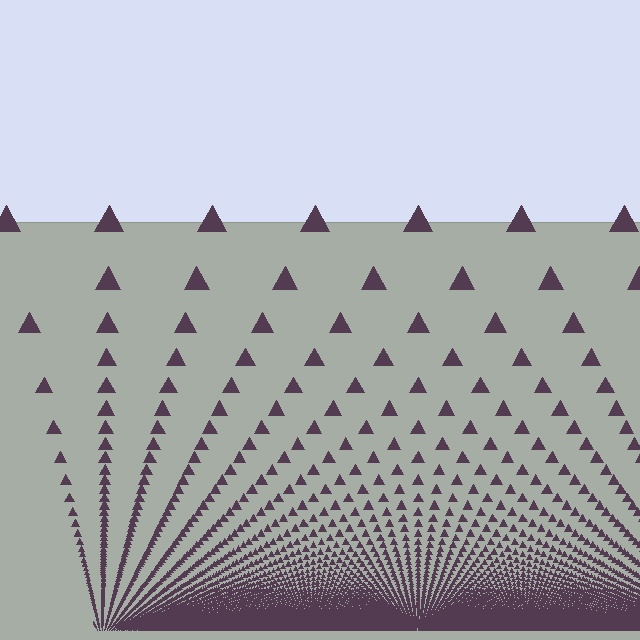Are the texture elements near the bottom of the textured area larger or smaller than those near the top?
Smaller. The gradient is inverted — elements near the bottom are smaller and denser.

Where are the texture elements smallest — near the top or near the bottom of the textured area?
Near the bottom.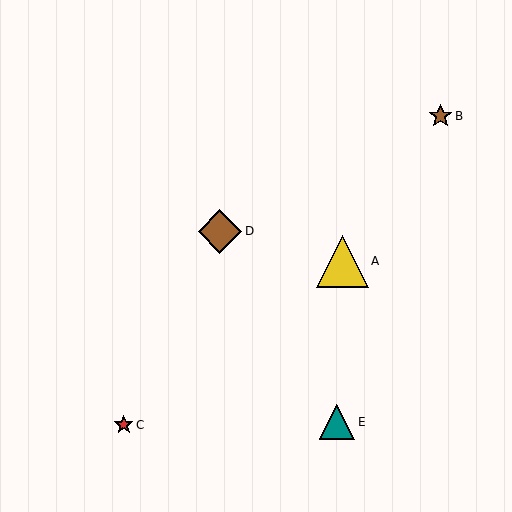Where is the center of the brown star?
The center of the brown star is at (440, 116).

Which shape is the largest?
The yellow triangle (labeled A) is the largest.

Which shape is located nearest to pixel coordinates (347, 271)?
The yellow triangle (labeled A) at (342, 261) is nearest to that location.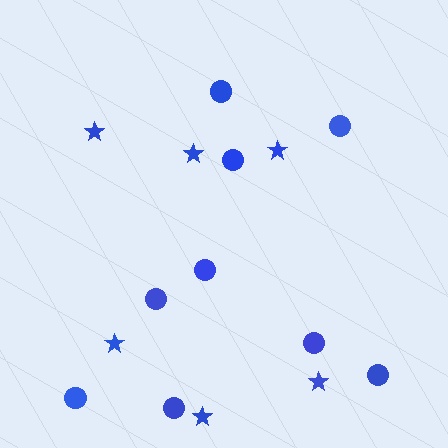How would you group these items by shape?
There are 2 groups: one group of stars (6) and one group of circles (9).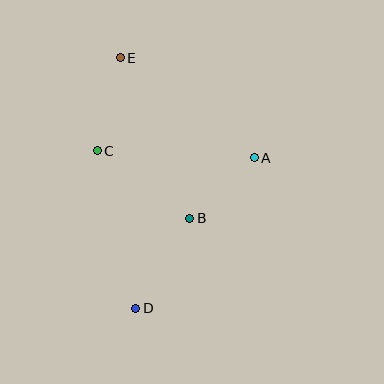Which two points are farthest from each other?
Points D and E are farthest from each other.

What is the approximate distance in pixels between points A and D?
The distance between A and D is approximately 192 pixels.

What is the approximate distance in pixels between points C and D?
The distance between C and D is approximately 162 pixels.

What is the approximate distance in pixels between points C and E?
The distance between C and E is approximately 95 pixels.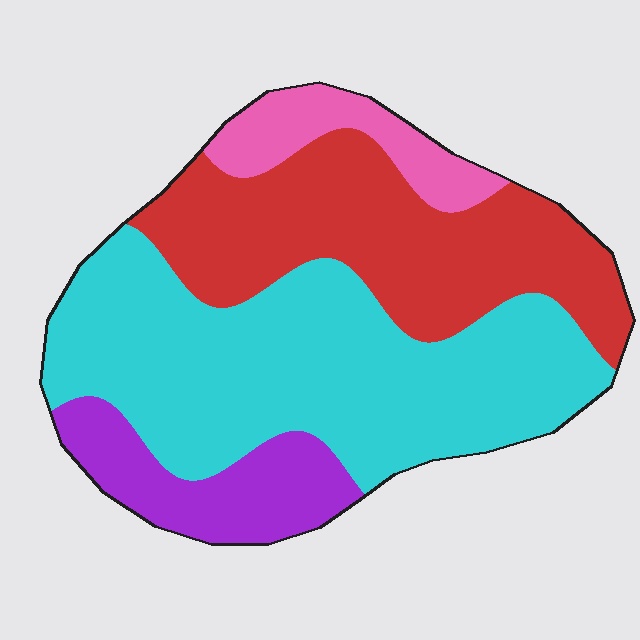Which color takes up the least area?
Pink, at roughly 10%.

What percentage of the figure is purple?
Purple covers about 15% of the figure.